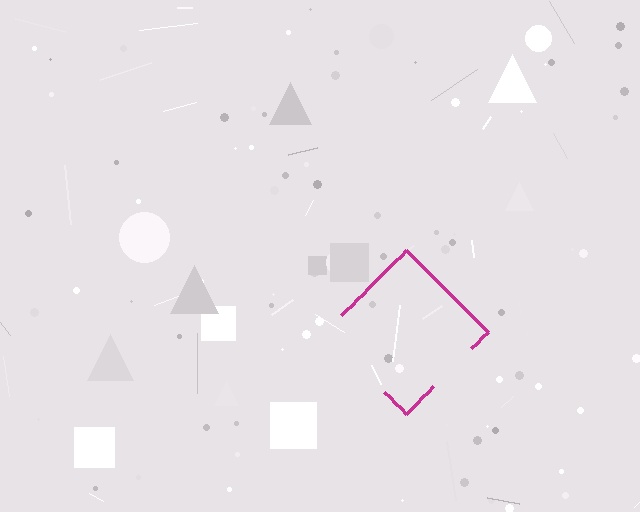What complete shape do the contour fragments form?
The contour fragments form a diamond.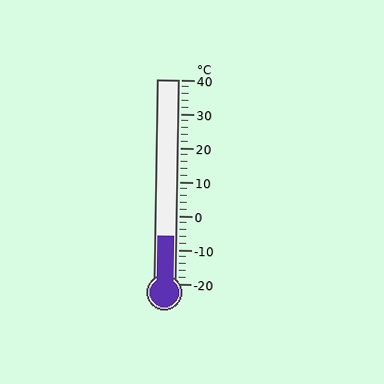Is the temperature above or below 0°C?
The temperature is below 0°C.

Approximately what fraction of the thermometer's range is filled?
The thermometer is filled to approximately 25% of its range.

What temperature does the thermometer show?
The thermometer shows approximately -6°C.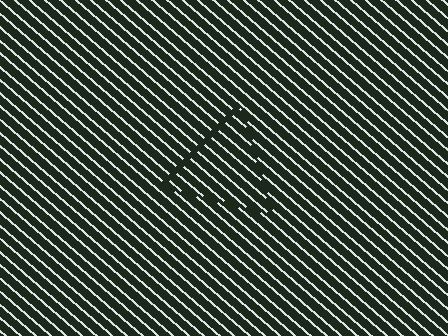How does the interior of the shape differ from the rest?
The interior of the shape contains the same grating, shifted by half a period — the contour is defined by the phase discontinuity where line-ends from the inner and outer gratings abut.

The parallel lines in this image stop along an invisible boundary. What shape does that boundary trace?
An illusory triangle. The interior of the shape contains the same grating, shifted by half a period — the contour is defined by the phase discontinuity where line-ends from the inner and outer gratings abut.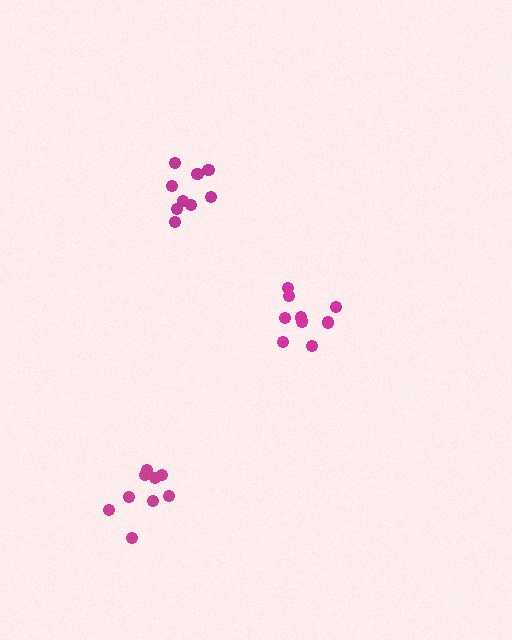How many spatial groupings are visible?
There are 3 spatial groupings.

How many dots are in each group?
Group 1: 9 dots, Group 2: 9 dots, Group 3: 9 dots (27 total).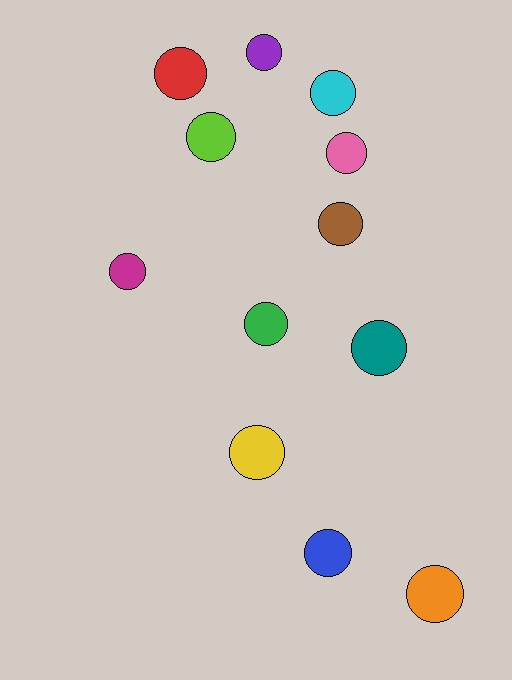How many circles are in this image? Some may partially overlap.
There are 12 circles.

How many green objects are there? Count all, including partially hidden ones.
There is 1 green object.